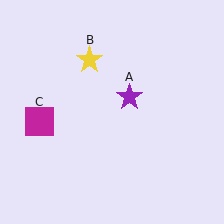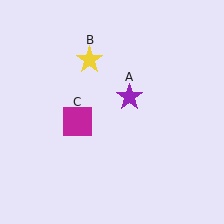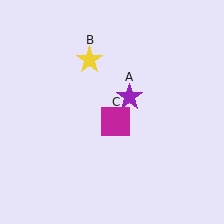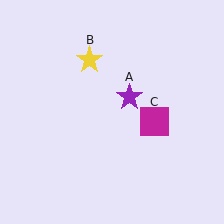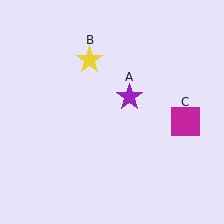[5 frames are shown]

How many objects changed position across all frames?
1 object changed position: magenta square (object C).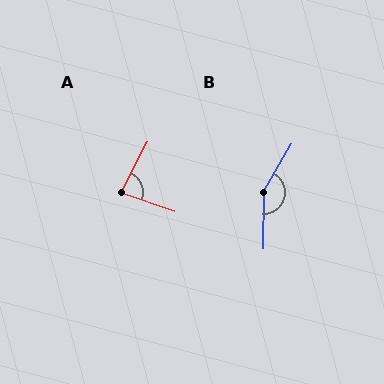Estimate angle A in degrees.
Approximately 81 degrees.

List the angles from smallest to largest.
A (81°), B (151°).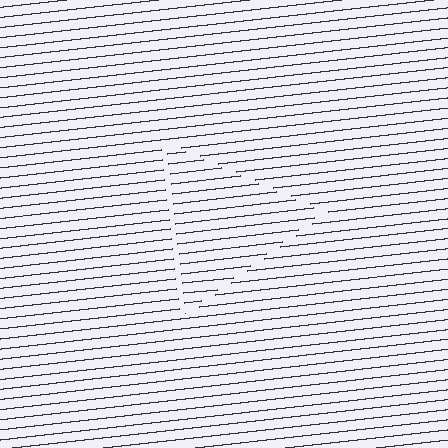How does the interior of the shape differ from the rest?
The interior of the shape contains the same grating, shifted by half a period — the contour is defined by the phase discontinuity where line-ends from the inner and outer gratings abut.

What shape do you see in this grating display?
An illusory triangle. The interior of the shape contains the same grating, shifted by half a period — the contour is defined by the phase discontinuity where line-ends from the inner and outer gratings abut.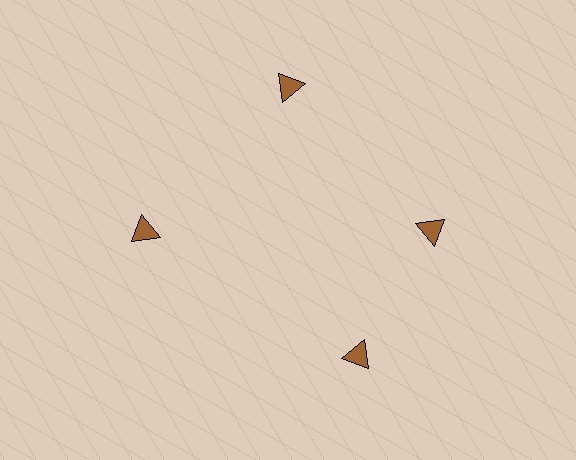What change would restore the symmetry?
The symmetry would be restored by rotating it back into even spacing with its neighbors so that all 4 triangles sit at equal angles and equal distance from the center.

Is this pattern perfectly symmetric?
No. The 4 brown triangles are arranged in a ring, but one element near the 6 o'clock position is rotated out of alignment along the ring, breaking the 4-fold rotational symmetry.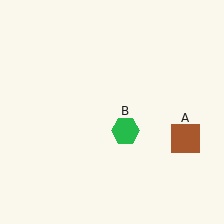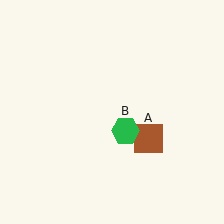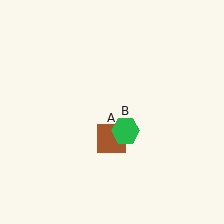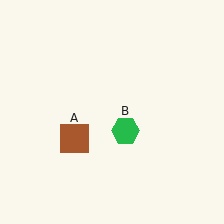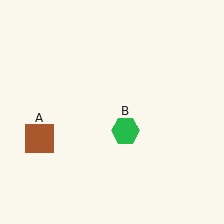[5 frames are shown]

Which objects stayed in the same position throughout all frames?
Green hexagon (object B) remained stationary.